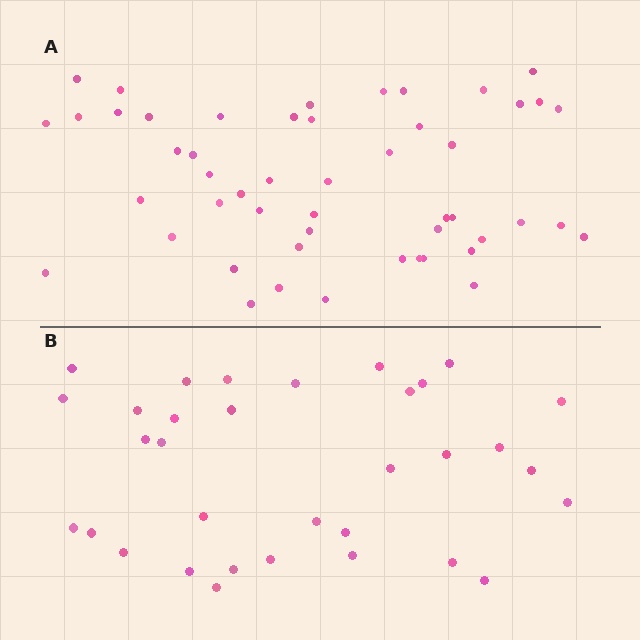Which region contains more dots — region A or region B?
Region A (the top region) has more dots.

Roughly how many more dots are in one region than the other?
Region A has approximately 15 more dots than region B.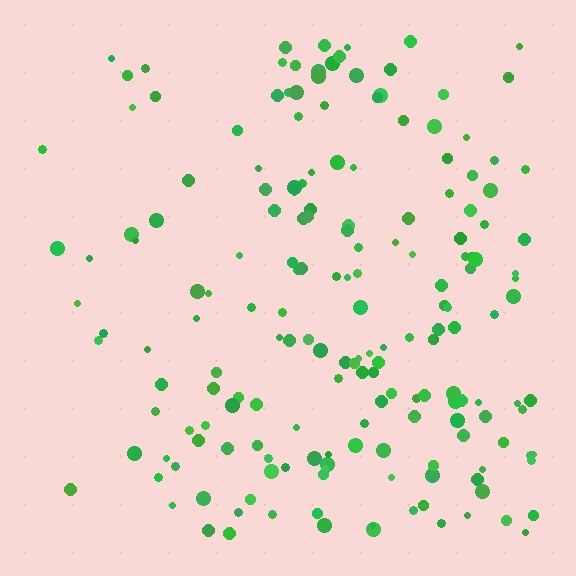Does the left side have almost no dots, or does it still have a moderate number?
Still a moderate number, just noticeably fewer than the right.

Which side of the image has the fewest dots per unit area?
The left.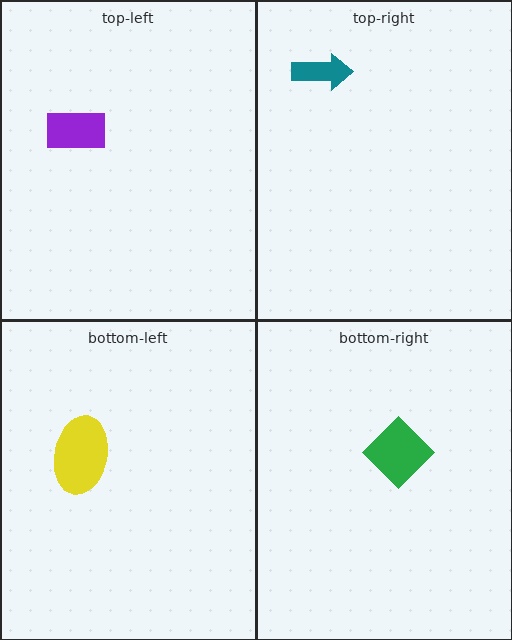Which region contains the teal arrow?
The top-right region.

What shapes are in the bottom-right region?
The green diamond.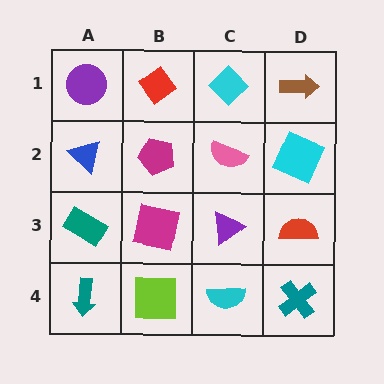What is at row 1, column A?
A purple circle.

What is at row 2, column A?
A blue triangle.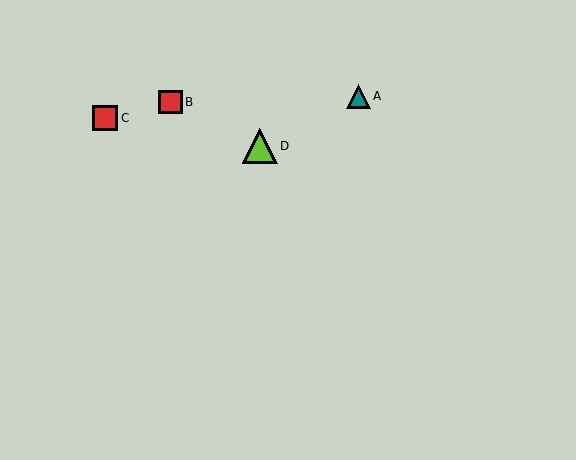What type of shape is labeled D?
Shape D is a lime triangle.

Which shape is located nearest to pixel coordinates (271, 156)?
The lime triangle (labeled D) at (260, 146) is nearest to that location.